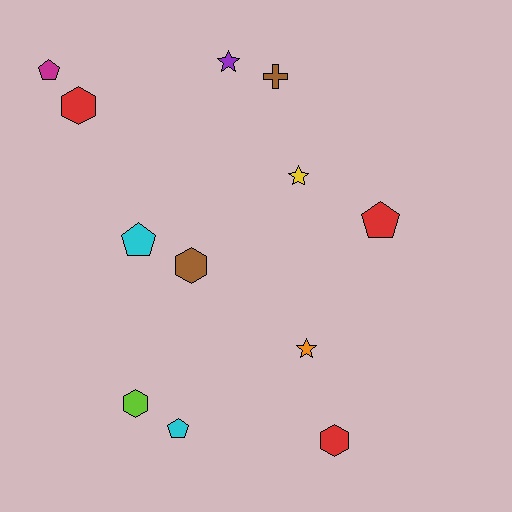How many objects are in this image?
There are 12 objects.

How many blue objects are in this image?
There are no blue objects.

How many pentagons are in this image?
There are 4 pentagons.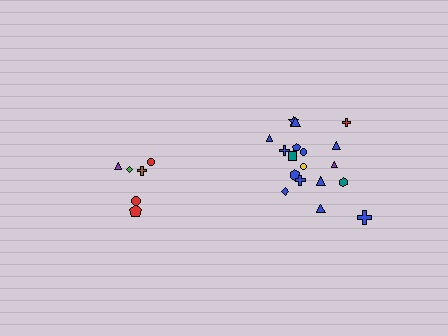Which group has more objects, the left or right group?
The right group.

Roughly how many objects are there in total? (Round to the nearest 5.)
Roughly 25 objects in total.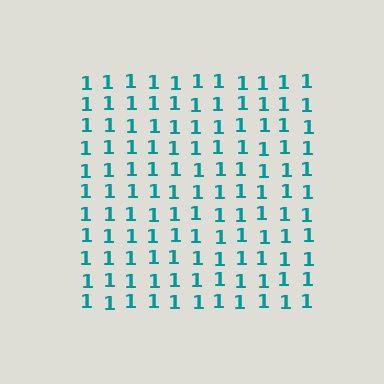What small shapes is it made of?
It is made of small digit 1's.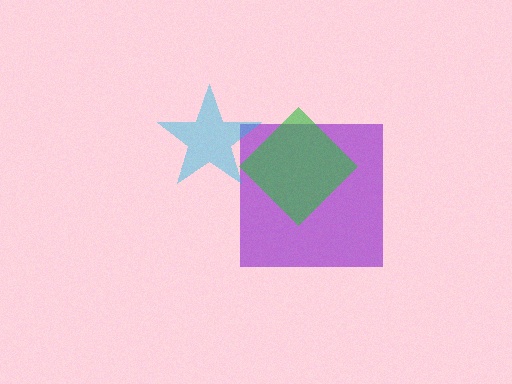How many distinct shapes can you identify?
There are 3 distinct shapes: a purple square, a green diamond, a cyan star.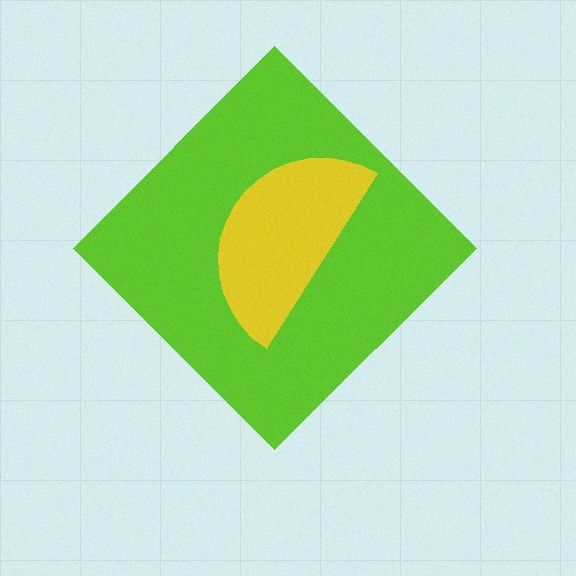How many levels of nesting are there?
2.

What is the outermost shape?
The lime diamond.